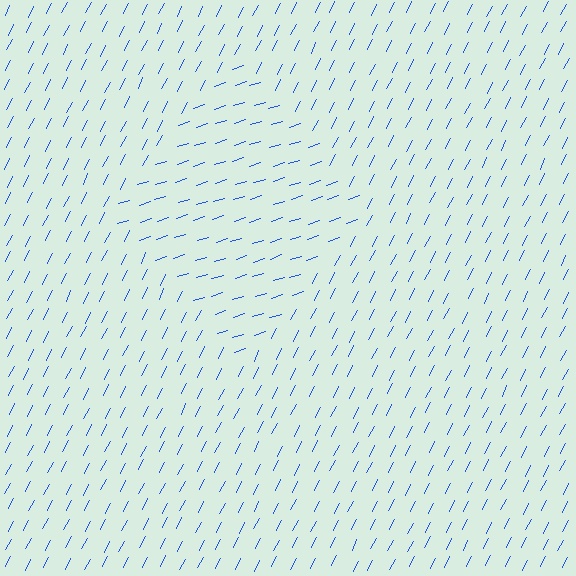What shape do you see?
I see a diamond.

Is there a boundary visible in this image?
Yes, there is a texture boundary formed by a change in line orientation.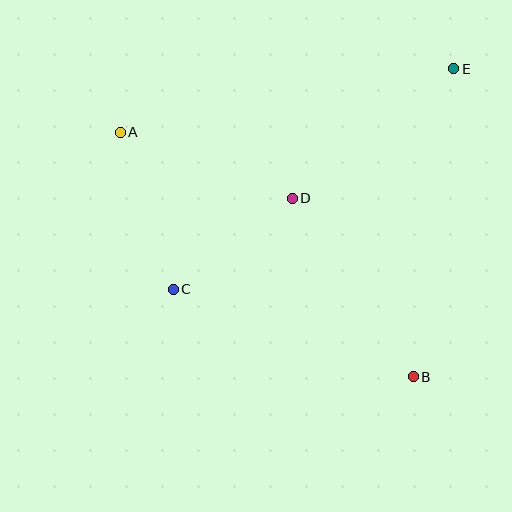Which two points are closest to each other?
Points C and D are closest to each other.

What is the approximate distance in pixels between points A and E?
The distance between A and E is approximately 340 pixels.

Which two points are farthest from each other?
Points A and B are farthest from each other.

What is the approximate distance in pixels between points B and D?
The distance between B and D is approximately 216 pixels.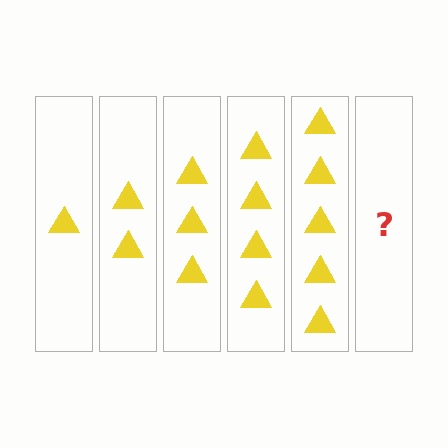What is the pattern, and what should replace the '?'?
The pattern is that each step adds one more triangle. The '?' should be 6 triangles.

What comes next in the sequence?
The next element should be 6 triangles.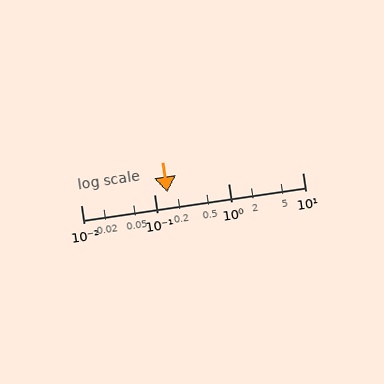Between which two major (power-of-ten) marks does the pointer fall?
The pointer is between 0.1 and 1.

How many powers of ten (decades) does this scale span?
The scale spans 3 decades, from 0.01 to 10.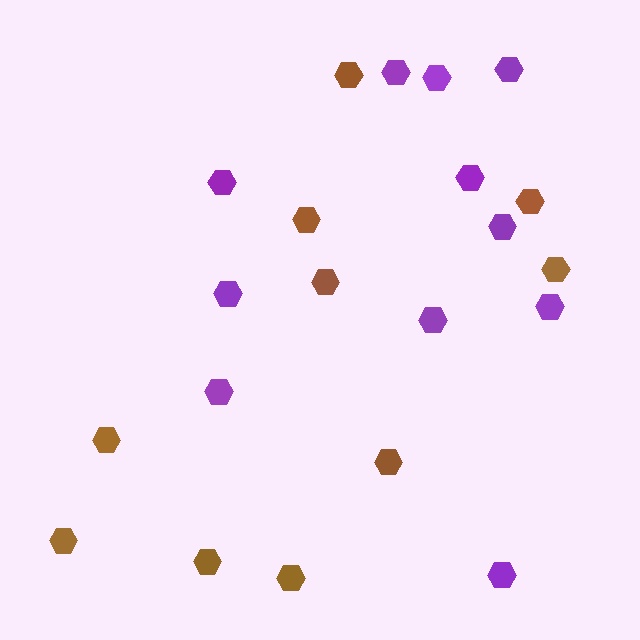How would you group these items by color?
There are 2 groups: one group of brown hexagons (10) and one group of purple hexagons (11).